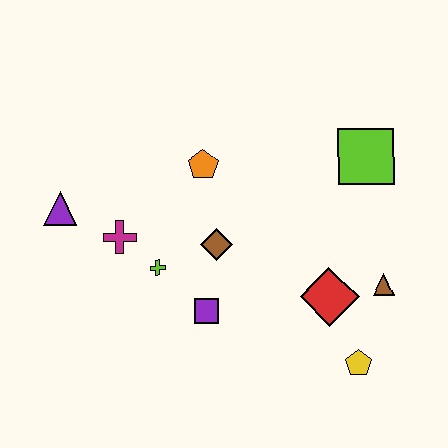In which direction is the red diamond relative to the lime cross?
The red diamond is to the right of the lime cross.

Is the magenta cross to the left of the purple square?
Yes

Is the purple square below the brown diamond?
Yes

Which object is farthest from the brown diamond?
The yellow pentagon is farthest from the brown diamond.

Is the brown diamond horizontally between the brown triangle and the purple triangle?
Yes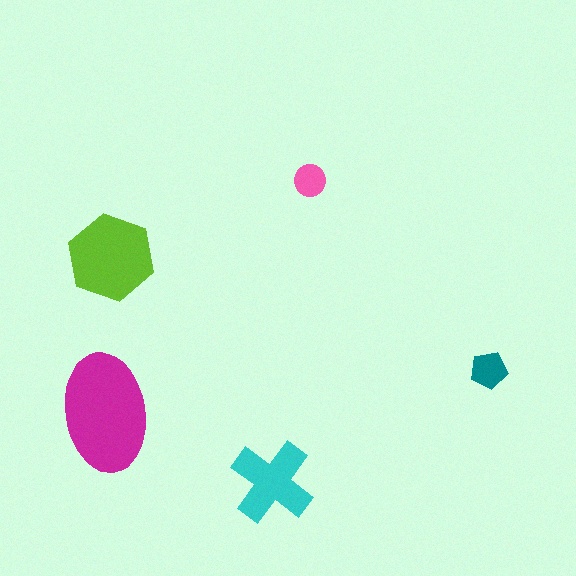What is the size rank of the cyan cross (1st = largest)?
3rd.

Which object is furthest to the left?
The magenta ellipse is leftmost.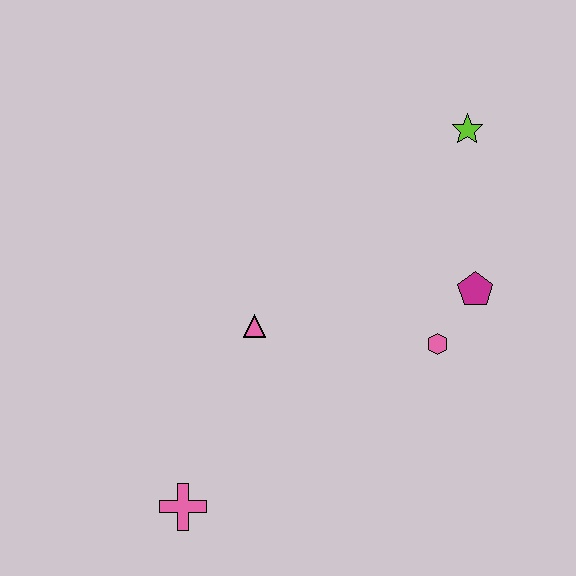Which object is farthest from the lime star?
The pink cross is farthest from the lime star.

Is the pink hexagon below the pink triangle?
Yes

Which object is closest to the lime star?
The magenta pentagon is closest to the lime star.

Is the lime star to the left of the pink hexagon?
No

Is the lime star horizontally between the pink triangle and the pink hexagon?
No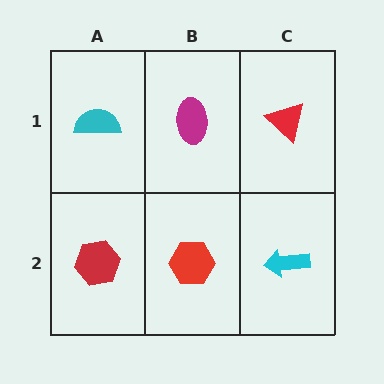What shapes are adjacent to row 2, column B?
A magenta ellipse (row 1, column B), a red hexagon (row 2, column A), a cyan arrow (row 2, column C).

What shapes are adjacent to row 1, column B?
A red hexagon (row 2, column B), a cyan semicircle (row 1, column A), a red triangle (row 1, column C).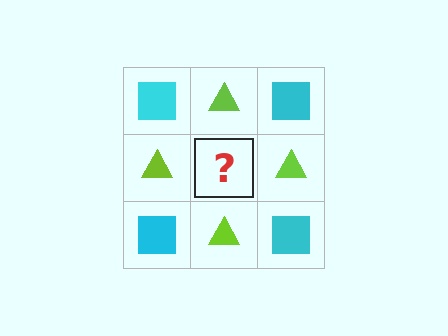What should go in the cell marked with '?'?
The missing cell should contain a cyan square.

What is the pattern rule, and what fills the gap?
The rule is that it alternates cyan square and lime triangle in a checkerboard pattern. The gap should be filled with a cyan square.